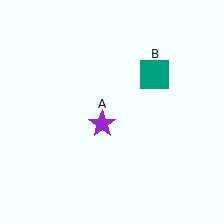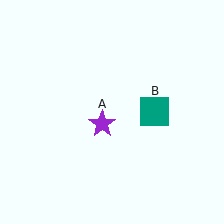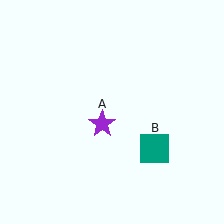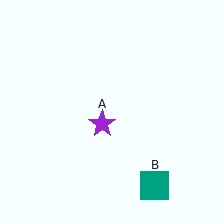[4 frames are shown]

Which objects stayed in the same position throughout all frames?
Purple star (object A) remained stationary.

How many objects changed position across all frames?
1 object changed position: teal square (object B).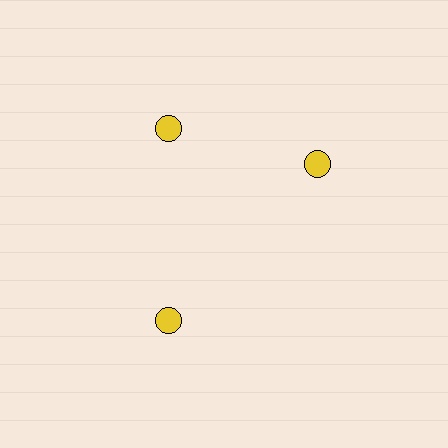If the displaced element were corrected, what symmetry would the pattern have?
It would have 3-fold rotational symmetry — the pattern would map onto itself every 120 degrees.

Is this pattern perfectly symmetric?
No. The 3 yellow circles are arranged in a ring, but one element near the 3 o'clock position is rotated out of alignment along the ring, breaking the 3-fold rotational symmetry.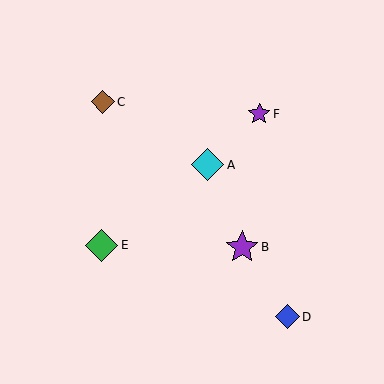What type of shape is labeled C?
Shape C is a brown diamond.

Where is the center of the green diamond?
The center of the green diamond is at (102, 245).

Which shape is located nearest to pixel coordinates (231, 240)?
The purple star (labeled B) at (242, 247) is nearest to that location.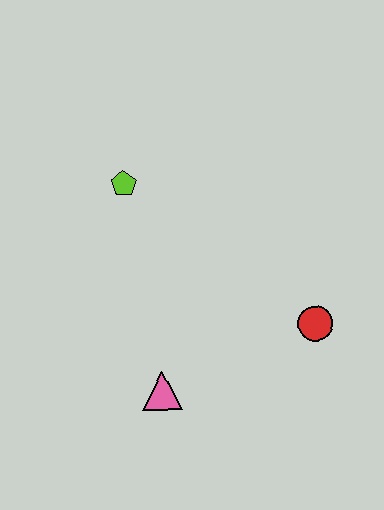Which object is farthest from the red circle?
The lime pentagon is farthest from the red circle.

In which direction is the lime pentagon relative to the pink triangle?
The lime pentagon is above the pink triangle.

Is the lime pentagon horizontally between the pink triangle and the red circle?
No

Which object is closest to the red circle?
The pink triangle is closest to the red circle.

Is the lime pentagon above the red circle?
Yes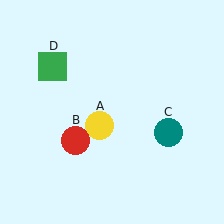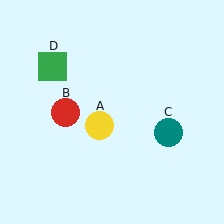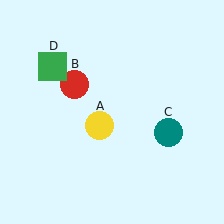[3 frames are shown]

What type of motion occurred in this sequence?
The red circle (object B) rotated clockwise around the center of the scene.